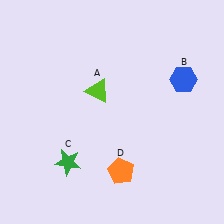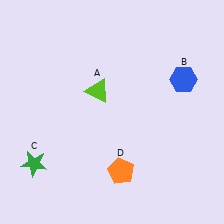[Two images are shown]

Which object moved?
The green star (C) moved left.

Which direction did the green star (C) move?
The green star (C) moved left.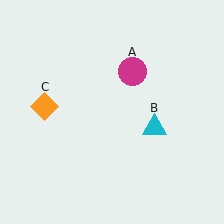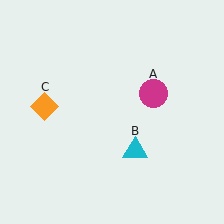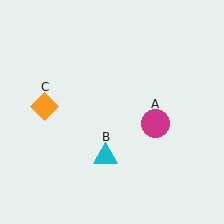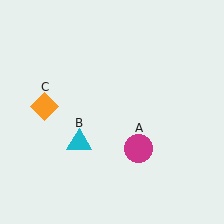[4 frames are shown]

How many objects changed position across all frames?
2 objects changed position: magenta circle (object A), cyan triangle (object B).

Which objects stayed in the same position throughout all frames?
Orange diamond (object C) remained stationary.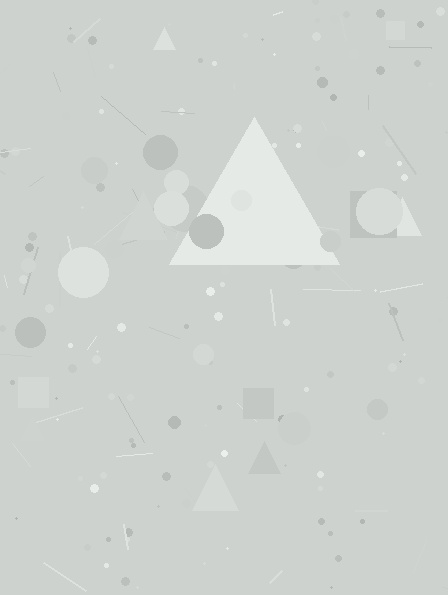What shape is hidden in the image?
A triangle is hidden in the image.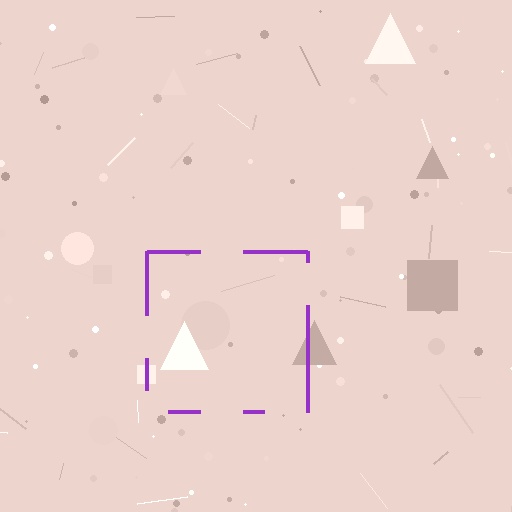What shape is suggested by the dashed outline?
The dashed outline suggests a square.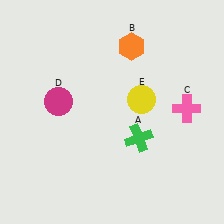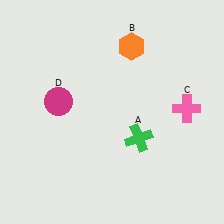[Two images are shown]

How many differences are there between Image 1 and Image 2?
There is 1 difference between the two images.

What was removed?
The yellow circle (E) was removed in Image 2.